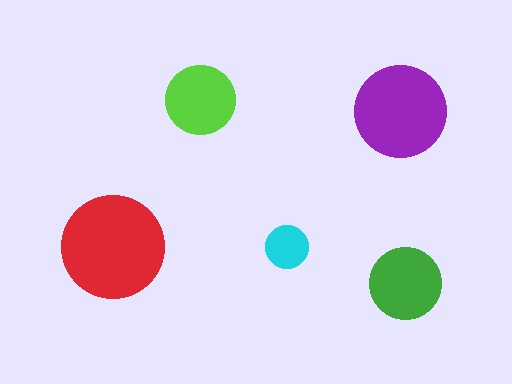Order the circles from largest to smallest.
the red one, the purple one, the green one, the lime one, the cyan one.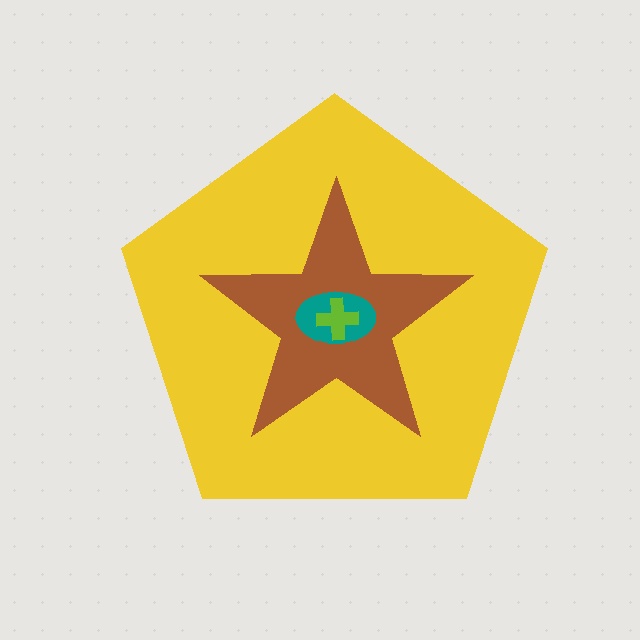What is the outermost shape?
The yellow pentagon.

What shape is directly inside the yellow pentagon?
The brown star.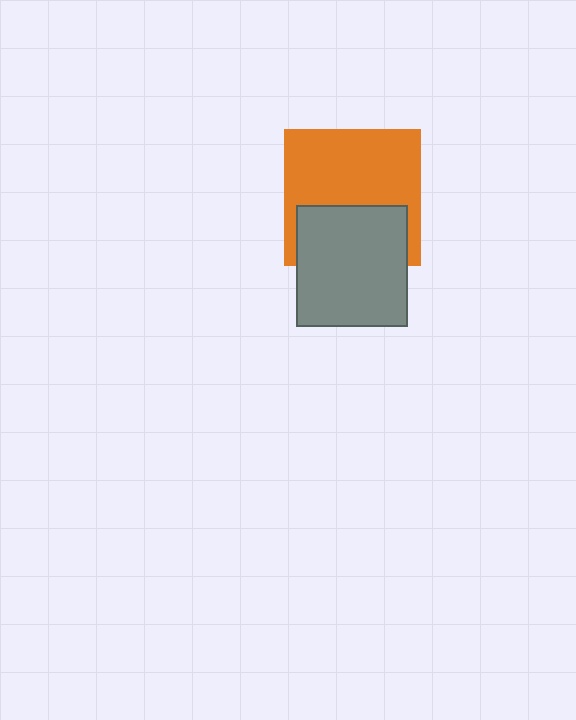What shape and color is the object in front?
The object in front is a gray rectangle.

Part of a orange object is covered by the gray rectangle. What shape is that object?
It is a square.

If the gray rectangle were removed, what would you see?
You would see the complete orange square.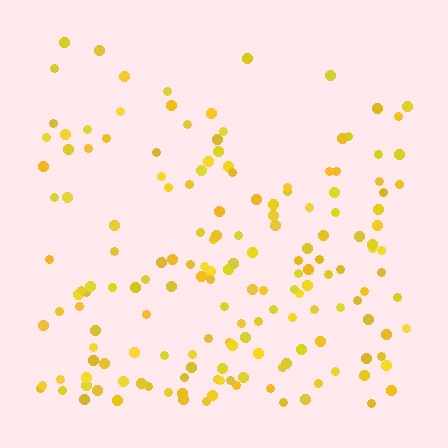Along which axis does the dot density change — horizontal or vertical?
Vertical.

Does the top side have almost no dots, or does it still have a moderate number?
Still a moderate number, just noticeably fewer than the bottom.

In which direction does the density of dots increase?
From top to bottom, with the bottom side densest.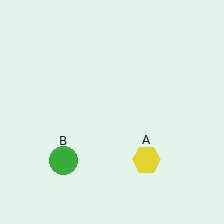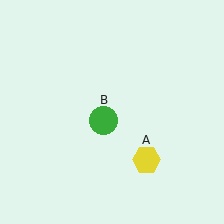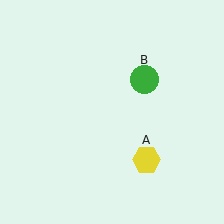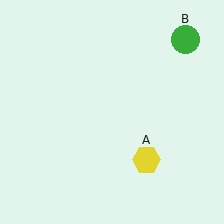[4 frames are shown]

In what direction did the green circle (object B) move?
The green circle (object B) moved up and to the right.